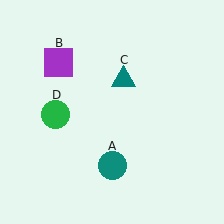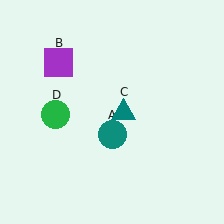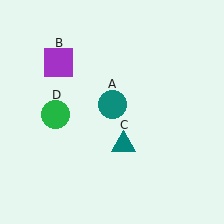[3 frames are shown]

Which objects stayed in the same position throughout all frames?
Purple square (object B) and green circle (object D) remained stationary.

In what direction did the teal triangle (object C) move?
The teal triangle (object C) moved down.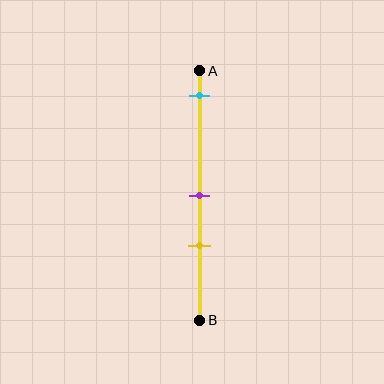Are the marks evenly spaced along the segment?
No, the marks are not evenly spaced.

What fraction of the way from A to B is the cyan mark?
The cyan mark is approximately 10% (0.1) of the way from A to B.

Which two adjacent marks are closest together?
The purple and yellow marks are the closest adjacent pair.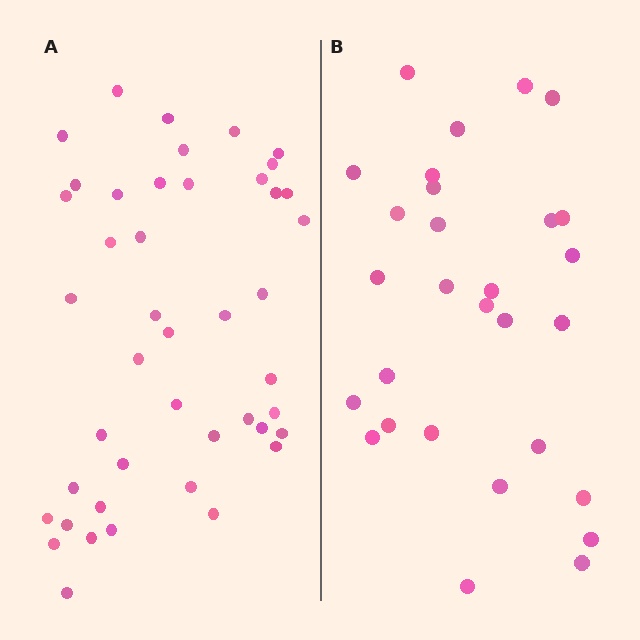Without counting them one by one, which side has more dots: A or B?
Region A (the left region) has more dots.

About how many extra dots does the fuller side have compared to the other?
Region A has approximately 15 more dots than region B.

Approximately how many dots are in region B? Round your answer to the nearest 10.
About 30 dots. (The exact count is 29, which rounds to 30.)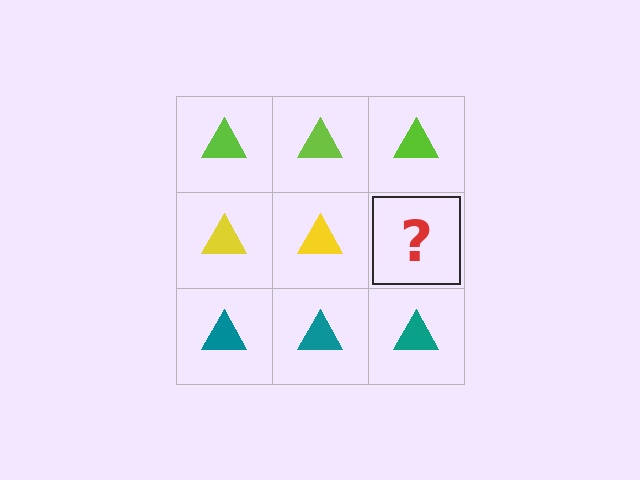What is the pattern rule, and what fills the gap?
The rule is that each row has a consistent color. The gap should be filled with a yellow triangle.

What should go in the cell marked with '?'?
The missing cell should contain a yellow triangle.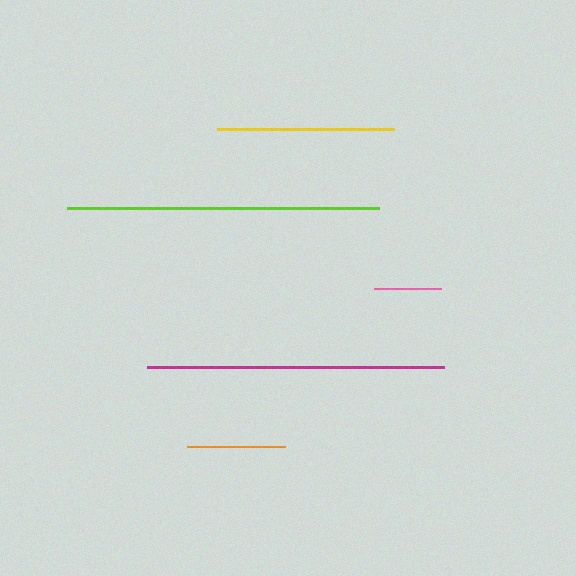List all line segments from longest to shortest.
From longest to shortest: lime, magenta, yellow, orange, pink.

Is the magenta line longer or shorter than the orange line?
The magenta line is longer than the orange line.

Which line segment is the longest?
The lime line is the longest at approximately 312 pixels.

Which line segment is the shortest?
The pink line is the shortest at approximately 67 pixels.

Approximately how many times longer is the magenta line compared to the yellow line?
The magenta line is approximately 1.7 times the length of the yellow line.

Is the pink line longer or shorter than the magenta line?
The magenta line is longer than the pink line.